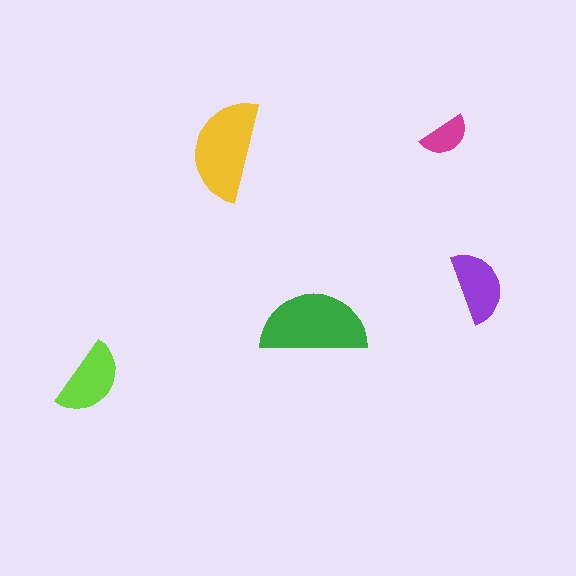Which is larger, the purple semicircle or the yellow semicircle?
The yellow one.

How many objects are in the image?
There are 5 objects in the image.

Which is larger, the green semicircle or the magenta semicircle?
The green one.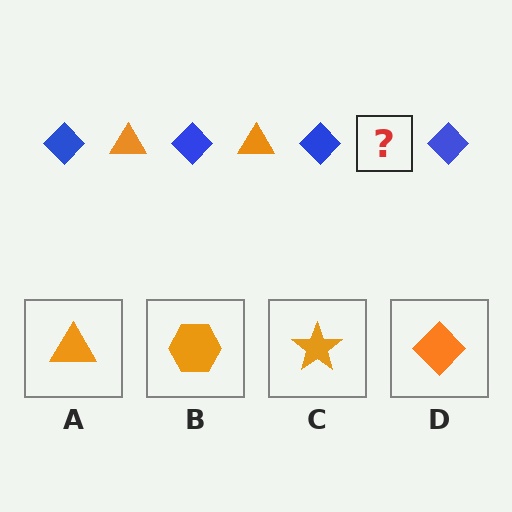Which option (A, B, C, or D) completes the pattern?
A.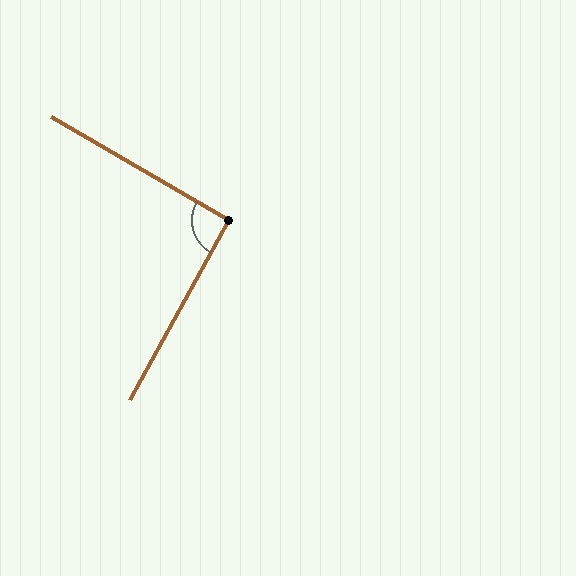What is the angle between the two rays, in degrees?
Approximately 91 degrees.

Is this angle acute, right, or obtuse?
It is approximately a right angle.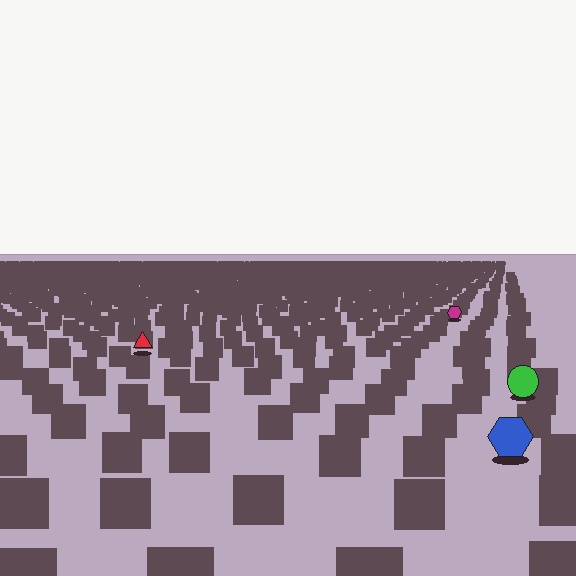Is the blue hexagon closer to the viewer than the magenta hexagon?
Yes. The blue hexagon is closer — you can tell from the texture gradient: the ground texture is coarser near it.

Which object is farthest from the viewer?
The magenta hexagon is farthest from the viewer. It appears smaller and the ground texture around it is denser.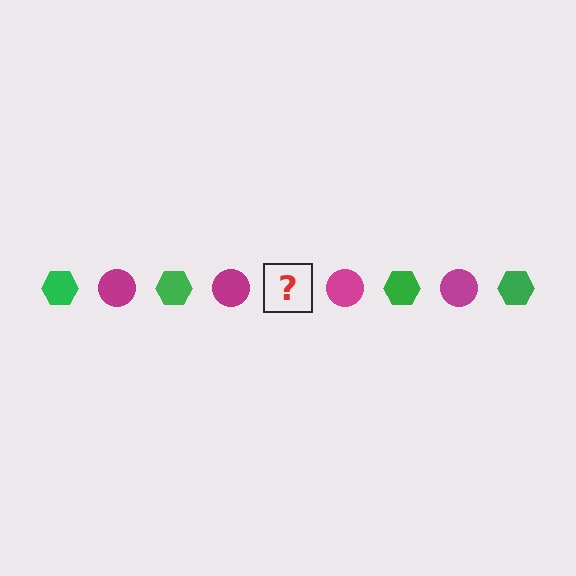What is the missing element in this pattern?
The missing element is a green hexagon.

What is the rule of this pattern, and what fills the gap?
The rule is that the pattern alternates between green hexagon and magenta circle. The gap should be filled with a green hexagon.